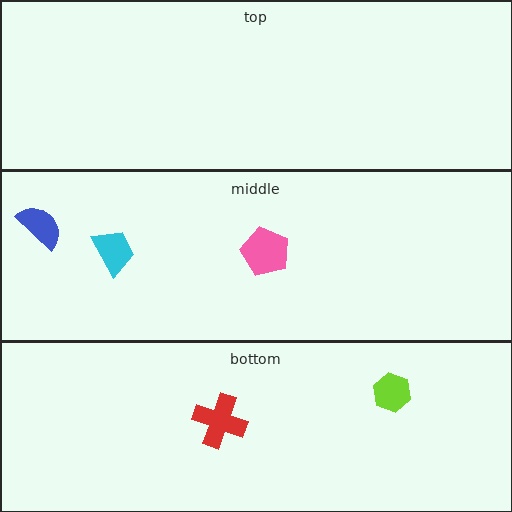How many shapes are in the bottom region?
2.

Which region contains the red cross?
The bottom region.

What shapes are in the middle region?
The blue semicircle, the pink pentagon, the cyan trapezoid.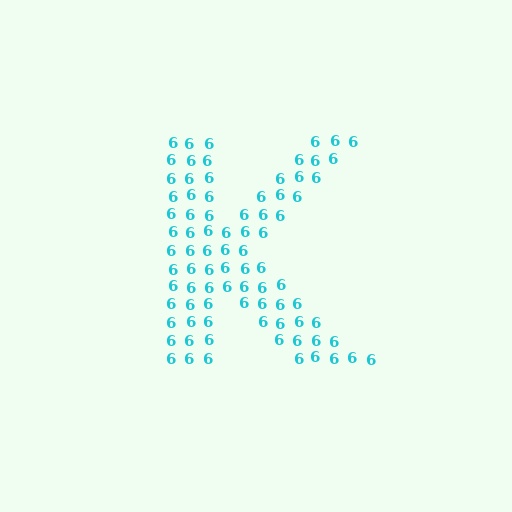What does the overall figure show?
The overall figure shows the letter K.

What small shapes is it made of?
It is made of small digit 6's.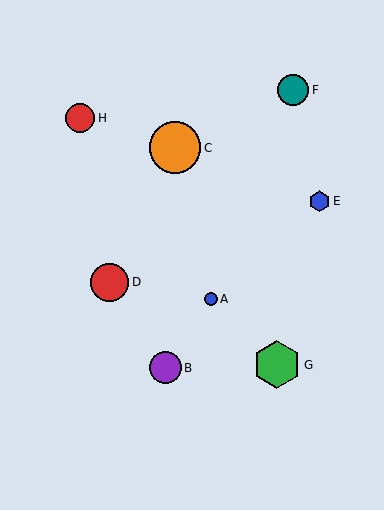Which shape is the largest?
The orange circle (labeled C) is the largest.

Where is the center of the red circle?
The center of the red circle is at (109, 282).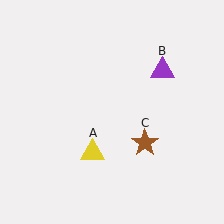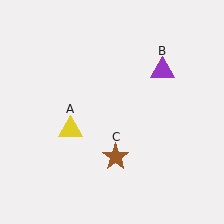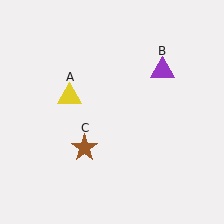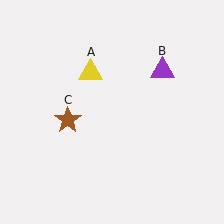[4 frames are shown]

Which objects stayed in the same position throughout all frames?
Purple triangle (object B) remained stationary.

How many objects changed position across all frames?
2 objects changed position: yellow triangle (object A), brown star (object C).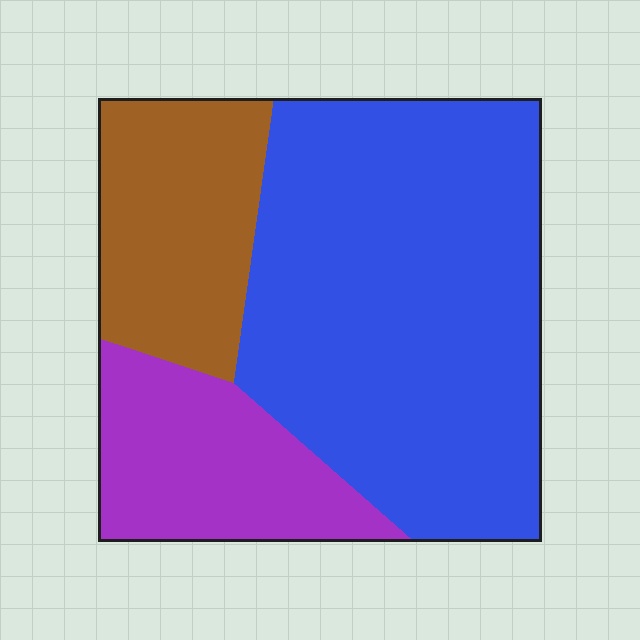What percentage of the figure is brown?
Brown takes up about one fifth (1/5) of the figure.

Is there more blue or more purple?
Blue.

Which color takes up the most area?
Blue, at roughly 60%.